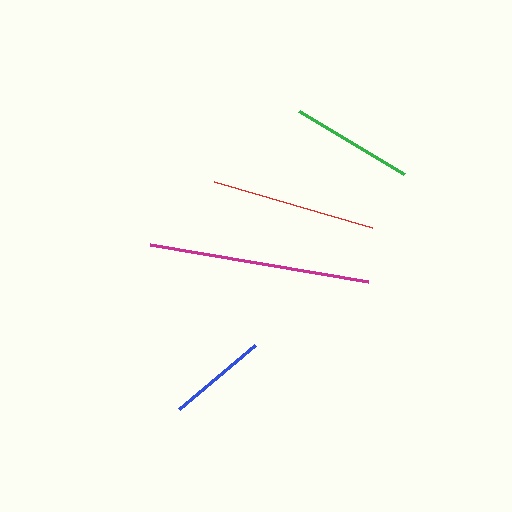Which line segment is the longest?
The magenta line is the longest at approximately 222 pixels.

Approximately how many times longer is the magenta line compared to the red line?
The magenta line is approximately 1.3 times the length of the red line.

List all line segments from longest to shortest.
From longest to shortest: magenta, red, green, blue.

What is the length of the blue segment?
The blue segment is approximately 99 pixels long.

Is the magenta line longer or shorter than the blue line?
The magenta line is longer than the blue line.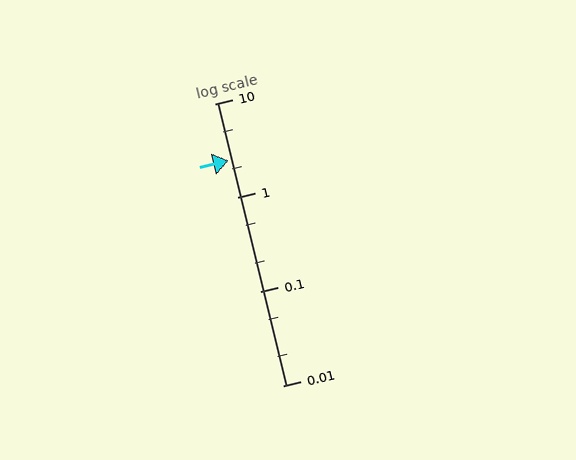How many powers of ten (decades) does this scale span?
The scale spans 3 decades, from 0.01 to 10.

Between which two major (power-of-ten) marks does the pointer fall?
The pointer is between 1 and 10.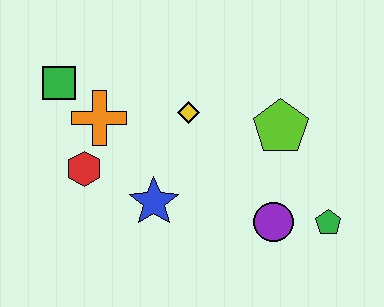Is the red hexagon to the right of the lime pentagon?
No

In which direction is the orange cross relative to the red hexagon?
The orange cross is above the red hexagon.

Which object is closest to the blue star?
The red hexagon is closest to the blue star.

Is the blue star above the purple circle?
Yes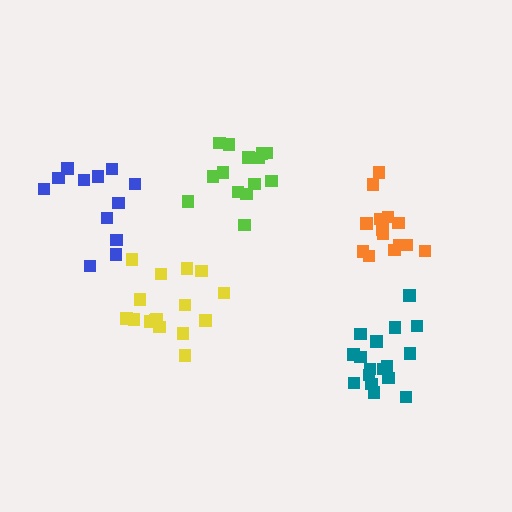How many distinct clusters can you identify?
There are 5 distinct clusters.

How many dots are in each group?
Group 1: 15 dots, Group 2: 16 dots, Group 3: 17 dots, Group 4: 14 dots, Group 5: 12 dots (74 total).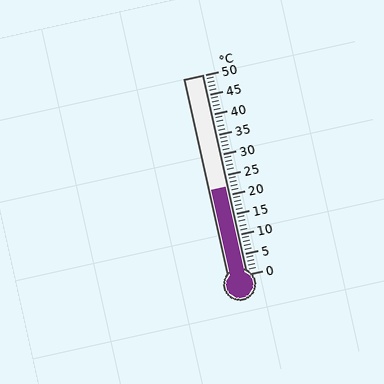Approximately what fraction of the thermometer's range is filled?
The thermometer is filled to approximately 45% of its range.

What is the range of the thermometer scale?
The thermometer scale ranges from 0°C to 50°C.